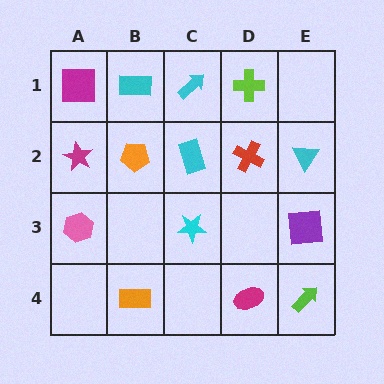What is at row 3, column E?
A purple square.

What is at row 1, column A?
A magenta square.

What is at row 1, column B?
A cyan rectangle.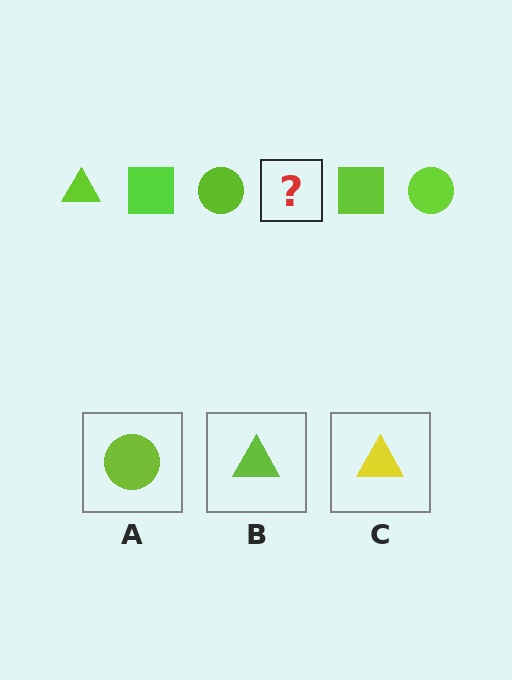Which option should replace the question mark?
Option B.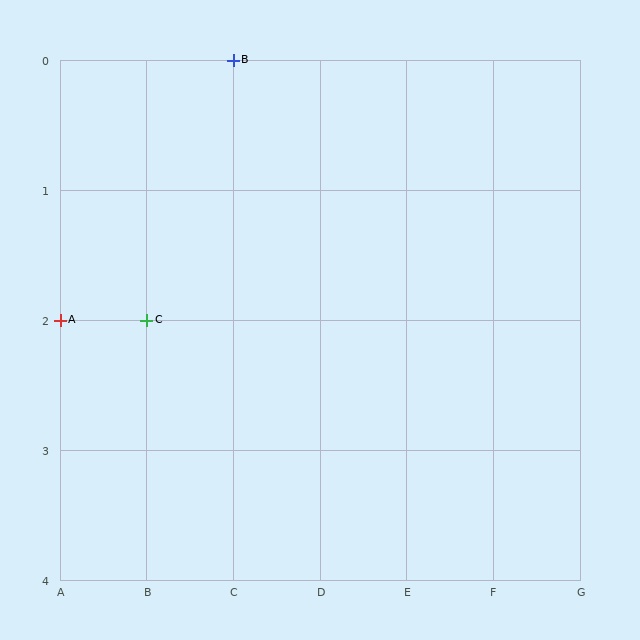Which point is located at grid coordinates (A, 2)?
Point A is at (A, 2).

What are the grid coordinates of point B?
Point B is at grid coordinates (C, 0).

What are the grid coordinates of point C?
Point C is at grid coordinates (B, 2).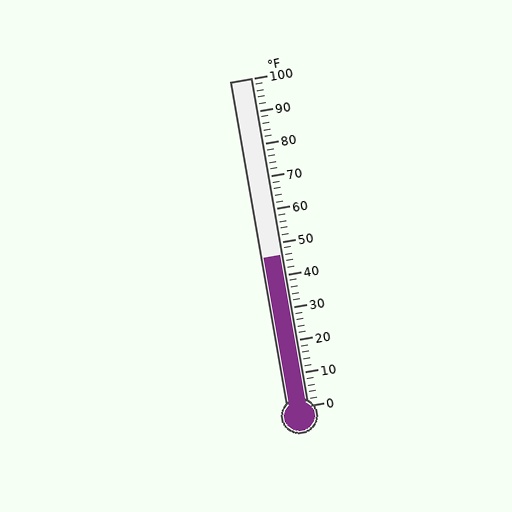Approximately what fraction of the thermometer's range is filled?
The thermometer is filled to approximately 45% of its range.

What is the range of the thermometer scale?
The thermometer scale ranges from 0°F to 100°F.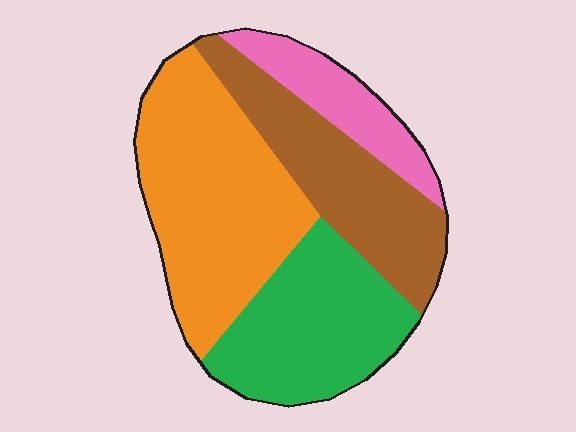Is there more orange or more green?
Orange.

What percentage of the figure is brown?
Brown covers 24% of the figure.